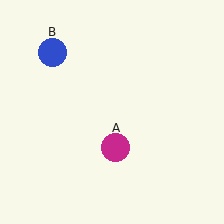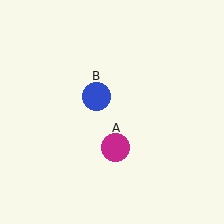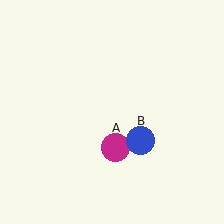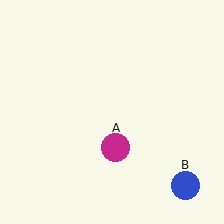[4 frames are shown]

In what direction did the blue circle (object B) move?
The blue circle (object B) moved down and to the right.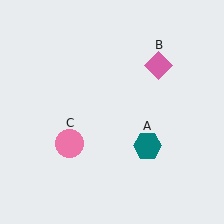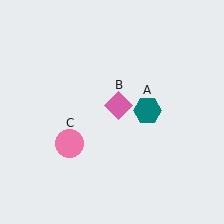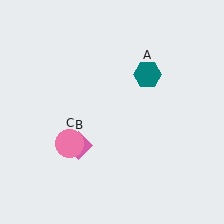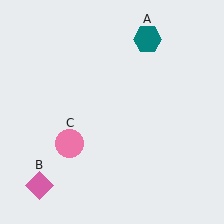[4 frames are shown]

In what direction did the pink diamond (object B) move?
The pink diamond (object B) moved down and to the left.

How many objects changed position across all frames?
2 objects changed position: teal hexagon (object A), pink diamond (object B).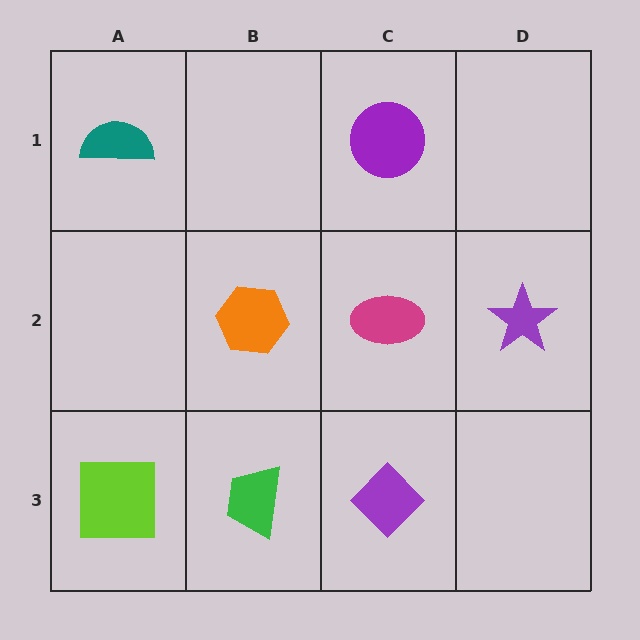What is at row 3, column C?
A purple diamond.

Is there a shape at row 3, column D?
No, that cell is empty.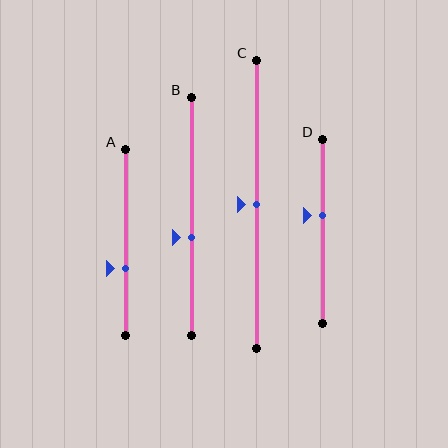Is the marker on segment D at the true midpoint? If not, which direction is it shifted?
No, the marker on segment D is shifted upward by about 8% of the segment length.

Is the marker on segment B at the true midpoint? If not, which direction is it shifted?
No, the marker on segment B is shifted downward by about 9% of the segment length.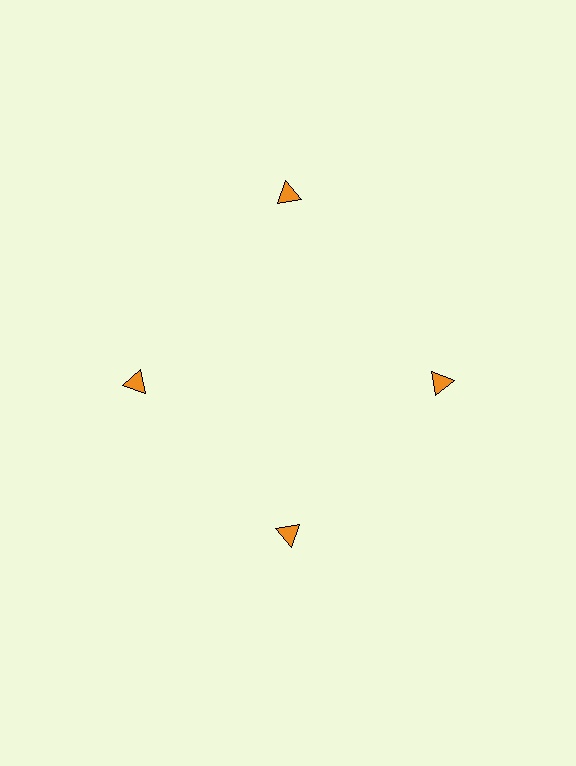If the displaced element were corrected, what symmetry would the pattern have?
It would have 4-fold rotational symmetry — the pattern would map onto itself every 90 degrees.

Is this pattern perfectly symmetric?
No. The 4 orange triangles are arranged in a ring, but one element near the 12 o'clock position is pushed outward from the center, breaking the 4-fold rotational symmetry.